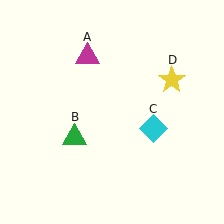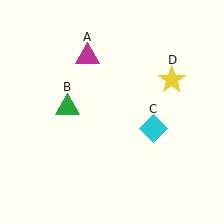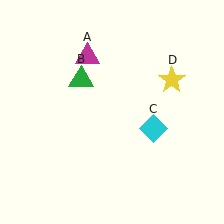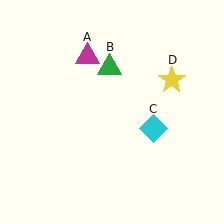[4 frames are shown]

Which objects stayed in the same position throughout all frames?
Magenta triangle (object A) and cyan diamond (object C) and yellow star (object D) remained stationary.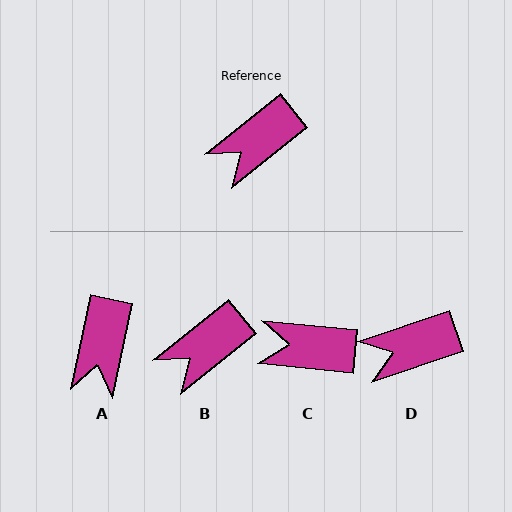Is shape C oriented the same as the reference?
No, it is off by about 45 degrees.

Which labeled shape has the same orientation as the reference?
B.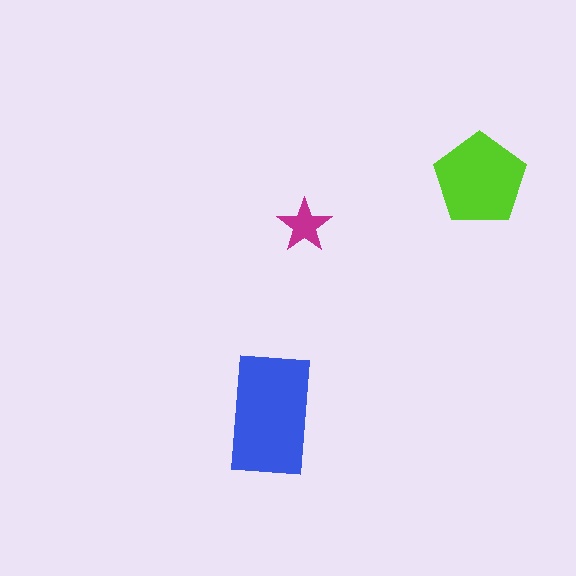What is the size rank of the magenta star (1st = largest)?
3rd.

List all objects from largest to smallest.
The blue rectangle, the lime pentagon, the magenta star.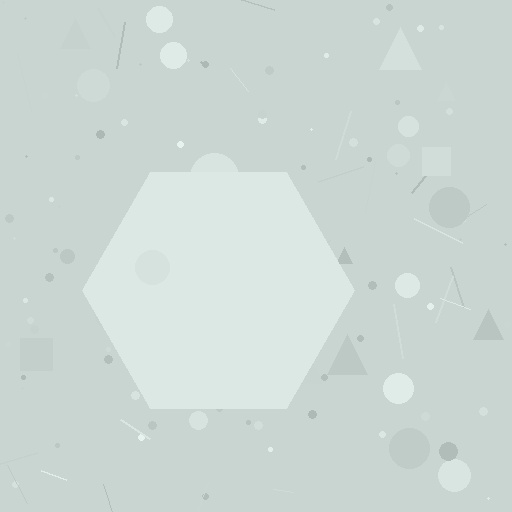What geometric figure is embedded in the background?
A hexagon is embedded in the background.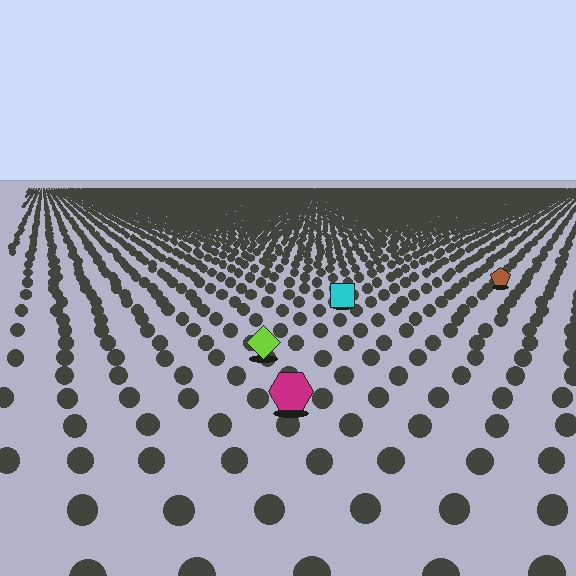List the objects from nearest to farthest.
From nearest to farthest: the magenta hexagon, the lime diamond, the cyan square, the brown pentagon.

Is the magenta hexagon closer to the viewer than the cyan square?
Yes. The magenta hexagon is closer — you can tell from the texture gradient: the ground texture is coarser near it.